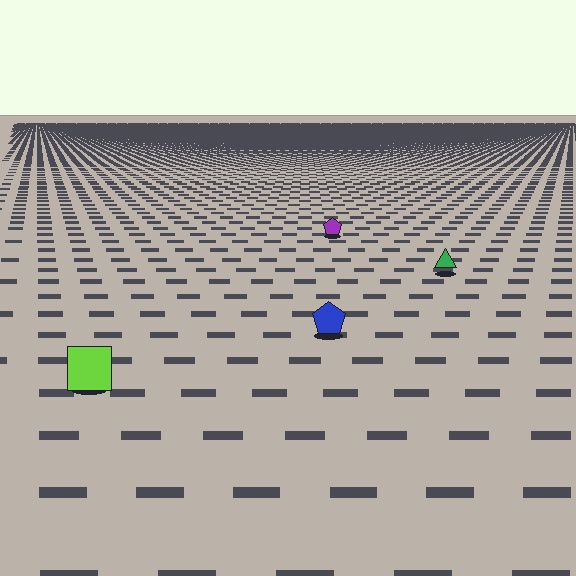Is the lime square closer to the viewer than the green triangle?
Yes. The lime square is closer — you can tell from the texture gradient: the ground texture is coarser near it.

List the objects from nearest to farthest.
From nearest to farthest: the lime square, the blue pentagon, the green triangle, the purple pentagon.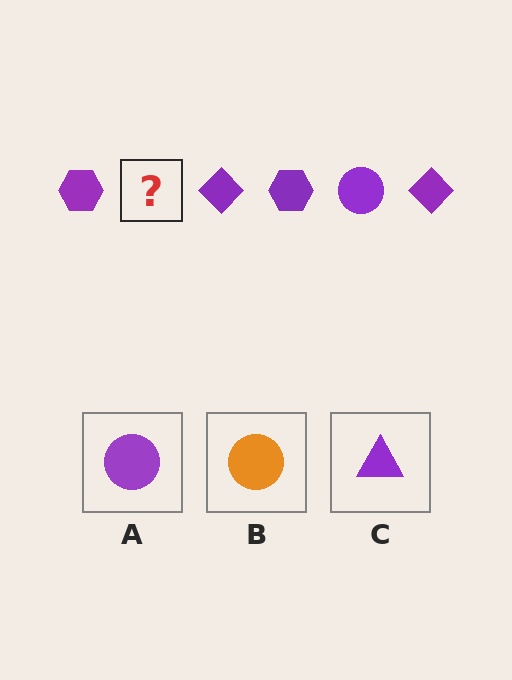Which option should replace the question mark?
Option A.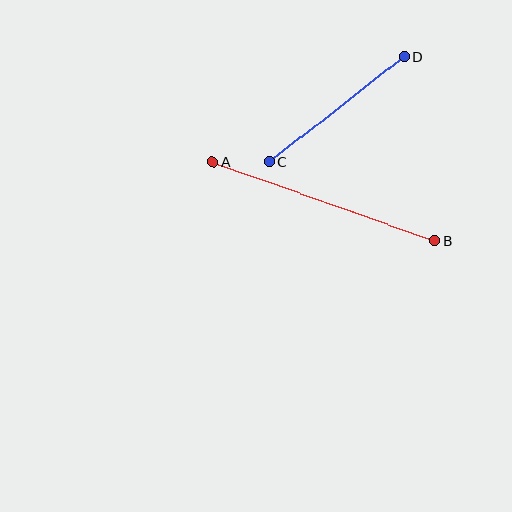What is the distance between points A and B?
The distance is approximately 235 pixels.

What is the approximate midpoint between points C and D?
The midpoint is at approximately (337, 109) pixels.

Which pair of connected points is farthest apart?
Points A and B are farthest apart.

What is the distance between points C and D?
The distance is approximately 172 pixels.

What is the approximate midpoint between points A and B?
The midpoint is at approximately (324, 201) pixels.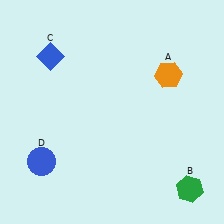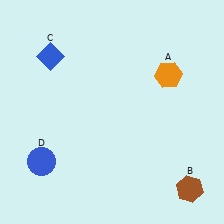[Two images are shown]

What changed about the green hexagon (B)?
In Image 1, B is green. In Image 2, it changed to brown.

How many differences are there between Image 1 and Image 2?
There is 1 difference between the two images.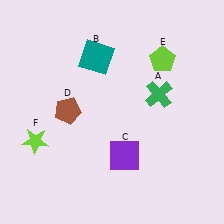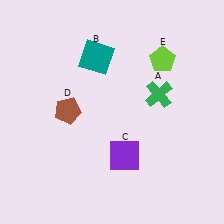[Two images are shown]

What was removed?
The lime star (F) was removed in Image 2.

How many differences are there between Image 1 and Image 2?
There is 1 difference between the two images.